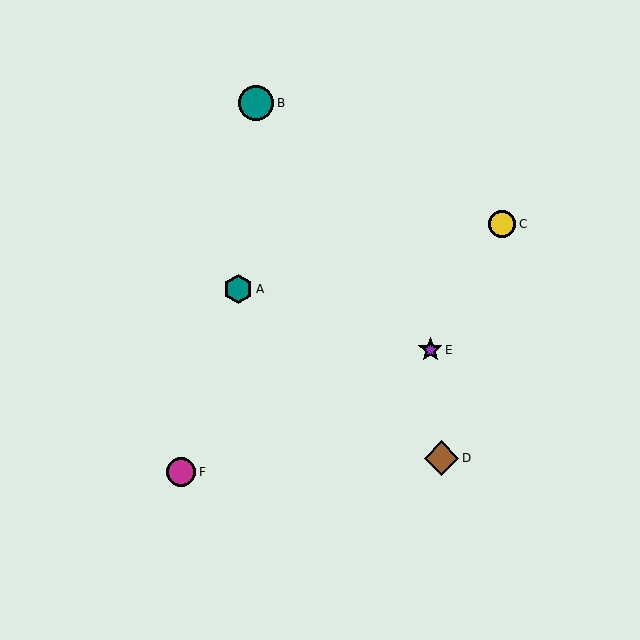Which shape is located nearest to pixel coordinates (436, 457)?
The brown diamond (labeled D) at (442, 458) is nearest to that location.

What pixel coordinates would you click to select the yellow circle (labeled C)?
Click at (502, 224) to select the yellow circle C.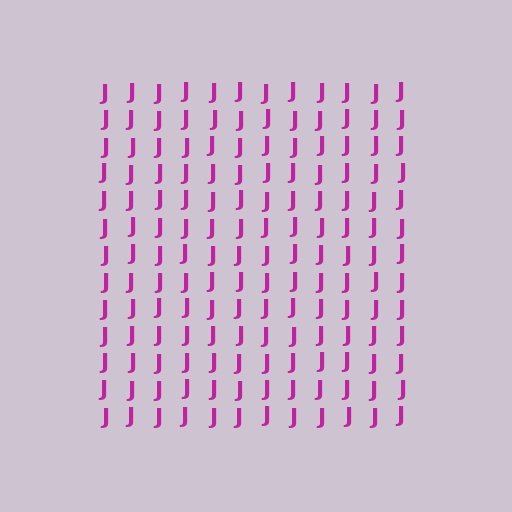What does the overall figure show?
The overall figure shows a square.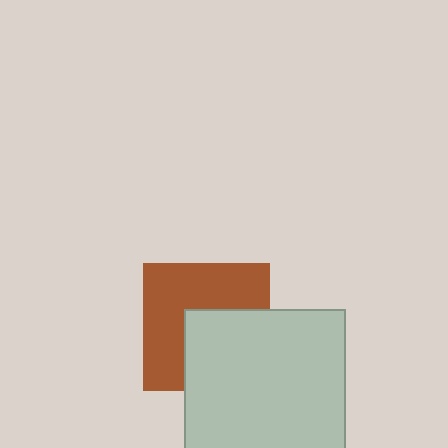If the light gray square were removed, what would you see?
You would see the complete brown square.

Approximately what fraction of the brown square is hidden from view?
Roughly 44% of the brown square is hidden behind the light gray square.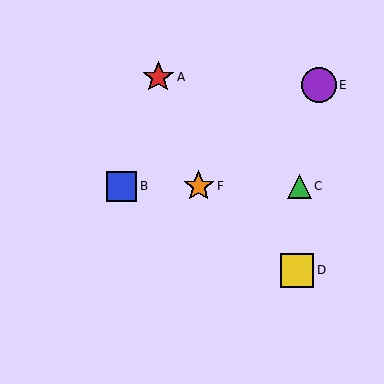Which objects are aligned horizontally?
Objects B, C, F are aligned horizontally.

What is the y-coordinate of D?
Object D is at y≈270.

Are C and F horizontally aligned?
Yes, both are at y≈186.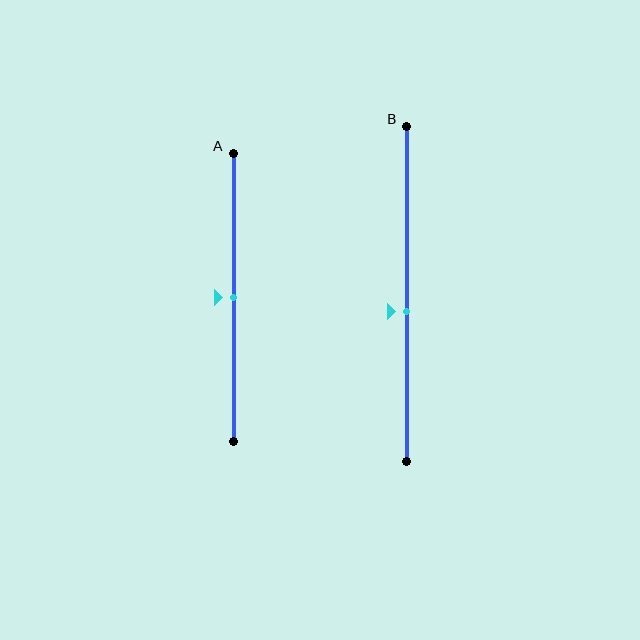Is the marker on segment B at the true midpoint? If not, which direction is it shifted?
No, the marker on segment B is shifted downward by about 5% of the segment length.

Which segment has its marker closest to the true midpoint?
Segment A has its marker closest to the true midpoint.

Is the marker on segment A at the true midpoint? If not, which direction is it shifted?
Yes, the marker on segment A is at the true midpoint.